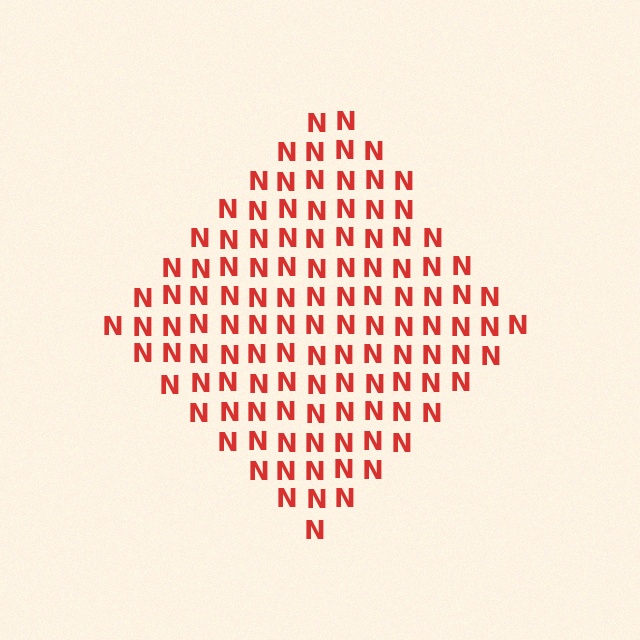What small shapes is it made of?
It is made of small letter N's.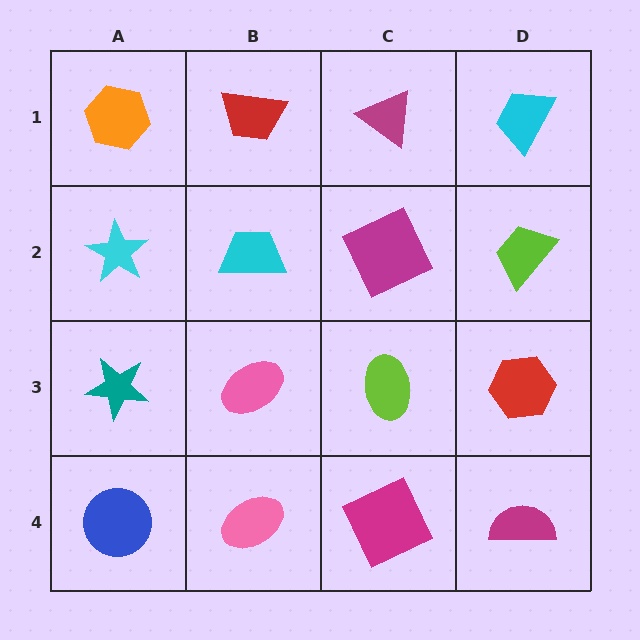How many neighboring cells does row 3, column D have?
3.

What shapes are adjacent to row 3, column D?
A lime trapezoid (row 2, column D), a magenta semicircle (row 4, column D), a lime ellipse (row 3, column C).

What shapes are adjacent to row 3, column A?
A cyan star (row 2, column A), a blue circle (row 4, column A), a pink ellipse (row 3, column B).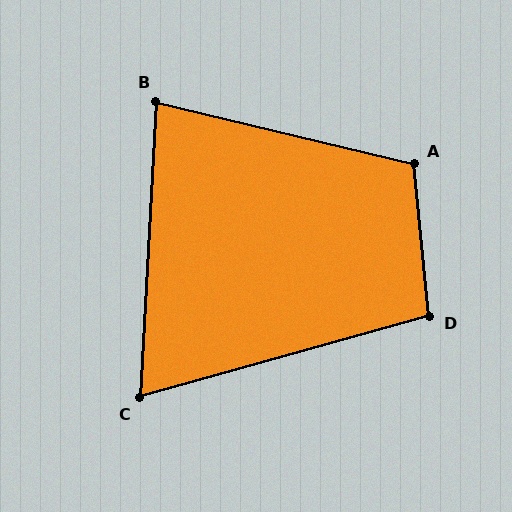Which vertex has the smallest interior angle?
C, at approximately 71 degrees.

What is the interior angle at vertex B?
Approximately 80 degrees (acute).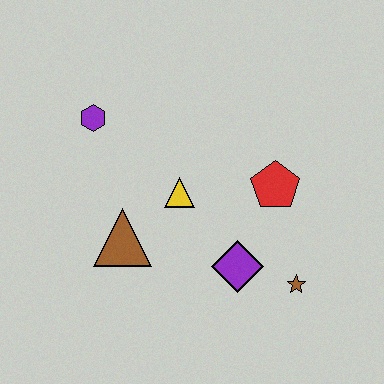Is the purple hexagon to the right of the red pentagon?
No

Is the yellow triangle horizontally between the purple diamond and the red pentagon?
No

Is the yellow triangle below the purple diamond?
No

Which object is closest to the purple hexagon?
The yellow triangle is closest to the purple hexagon.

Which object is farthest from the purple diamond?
The purple hexagon is farthest from the purple diamond.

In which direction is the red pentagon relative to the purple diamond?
The red pentagon is above the purple diamond.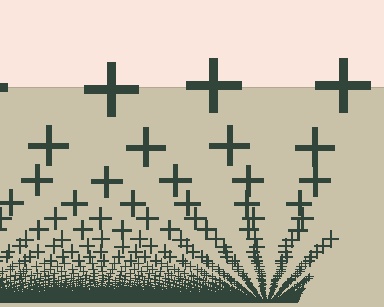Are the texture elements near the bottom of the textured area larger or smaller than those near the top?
Smaller. The gradient is inverted — elements near the bottom are smaller and denser.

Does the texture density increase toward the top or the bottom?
Density increases toward the bottom.